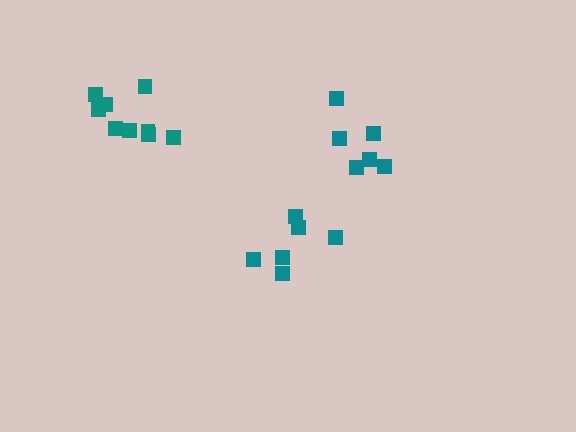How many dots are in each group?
Group 1: 6 dots, Group 2: 6 dots, Group 3: 9 dots (21 total).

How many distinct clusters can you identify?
There are 3 distinct clusters.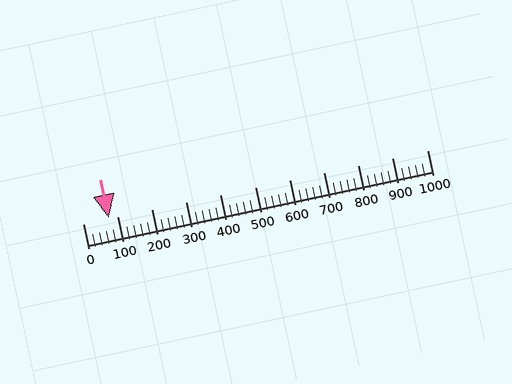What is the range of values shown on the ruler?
The ruler shows values from 0 to 1000.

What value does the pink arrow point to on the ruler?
The pink arrow points to approximately 76.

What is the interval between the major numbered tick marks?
The major tick marks are spaced 100 units apart.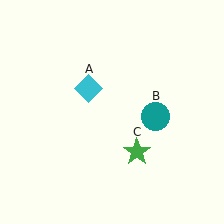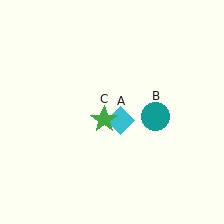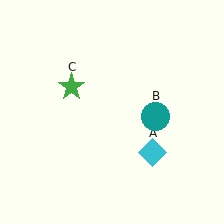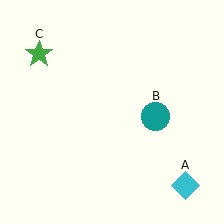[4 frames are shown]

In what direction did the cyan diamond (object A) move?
The cyan diamond (object A) moved down and to the right.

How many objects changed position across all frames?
2 objects changed position: cyan diamond (object A), green star (object C).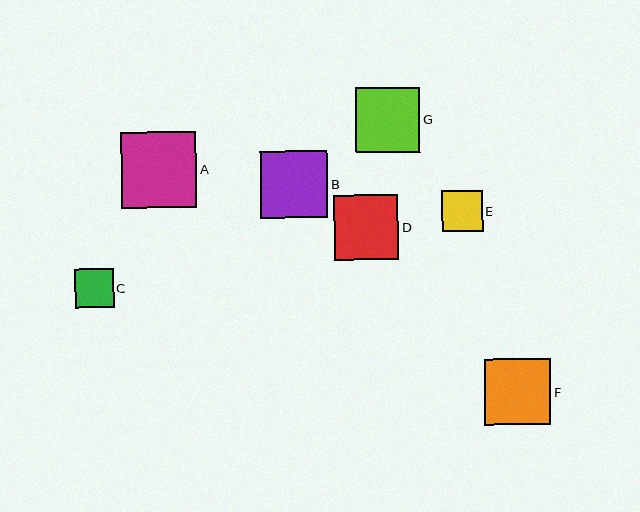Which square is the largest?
Square A is the largest with a size of approximately 75 pixels.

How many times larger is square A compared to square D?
Square A is approximately 1.2 times the size of square D.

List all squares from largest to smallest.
From largest to smallest: A, B, F, G, D, E, C.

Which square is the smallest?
Square C is the smallest with a size of approximately 39 pixels.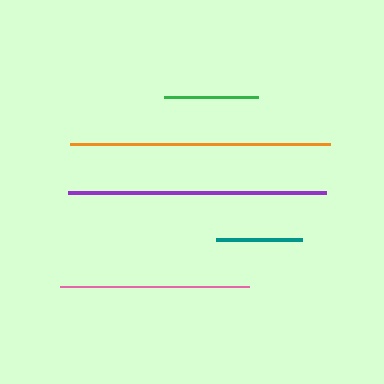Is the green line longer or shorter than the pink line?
The pink line is longer than the green line.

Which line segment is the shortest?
The teal line is the shortest at approximately 86 pixels.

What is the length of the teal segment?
The teal segment is approximately 86 pixels long.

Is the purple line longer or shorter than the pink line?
The purple line is longer than the pink line.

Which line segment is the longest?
The orange line is the longest at approximately 260 pixels.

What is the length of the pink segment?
The pink segment is approximately 188 pixels long.